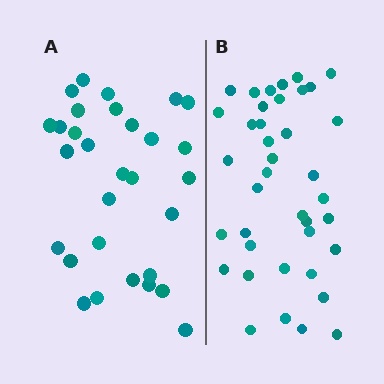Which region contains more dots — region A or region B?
Region B (the right region) has more dots.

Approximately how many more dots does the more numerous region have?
Region B has roughly 8 or so more dots than region A.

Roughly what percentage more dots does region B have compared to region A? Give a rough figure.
About 30% more.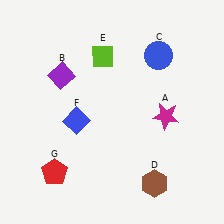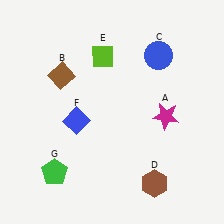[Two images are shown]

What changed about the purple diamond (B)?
In Image 1, B is purple. In Image 2, it changed to brown.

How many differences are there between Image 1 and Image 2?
There are 2 differences between the two images.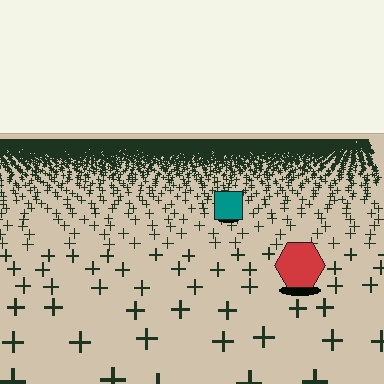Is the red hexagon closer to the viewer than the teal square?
Yes. The red hexagon is closer — you can tell from the texture gradient: the ground texture is coarser near it.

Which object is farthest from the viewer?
The teal square is farthest from the viewer. It appears smaller and the ground texture around it is denser.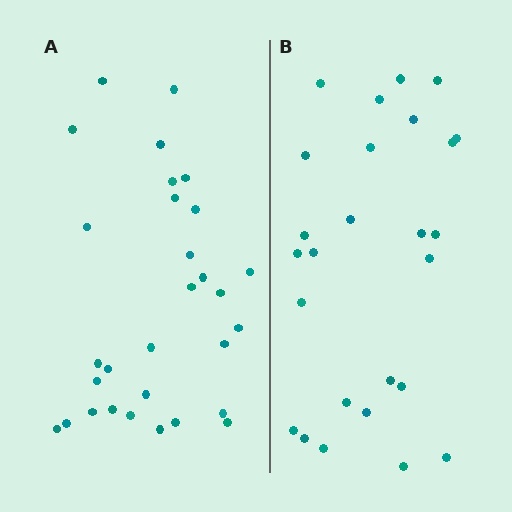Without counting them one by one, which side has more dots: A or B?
Region A (the left region) has more dots.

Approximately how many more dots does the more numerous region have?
Region A has about 4 more dots than region B.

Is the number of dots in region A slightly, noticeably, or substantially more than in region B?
Region A has only slightly more — the two regions are fairly close. The ratio is roughly 1.2 to 1.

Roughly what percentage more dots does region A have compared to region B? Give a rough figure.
About 15% more.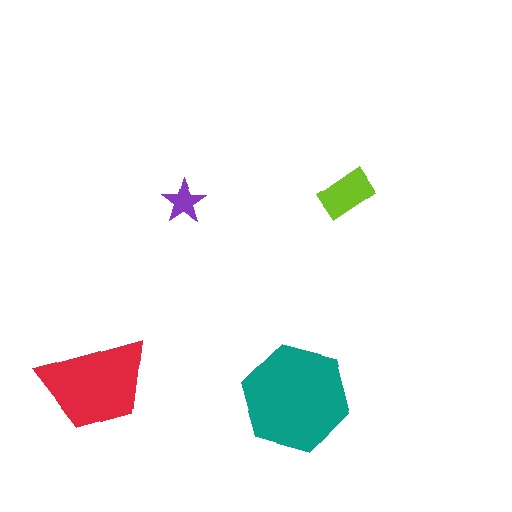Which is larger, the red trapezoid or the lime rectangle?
The red trapezoid.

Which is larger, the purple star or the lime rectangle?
The lime rectangle.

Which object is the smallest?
The purple star.